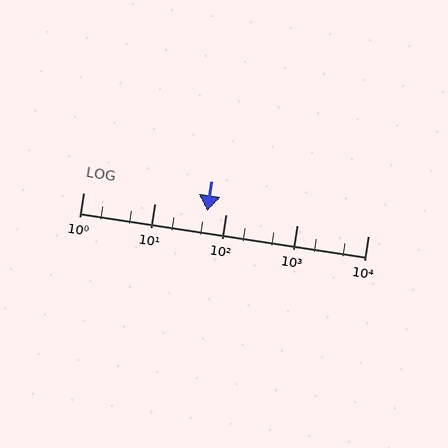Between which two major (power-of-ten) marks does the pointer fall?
The pointer is between 10 and 100.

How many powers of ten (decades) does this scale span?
The scale spans 4 decades, from 1 to 10000.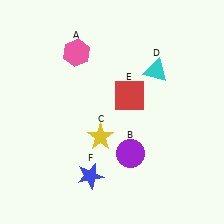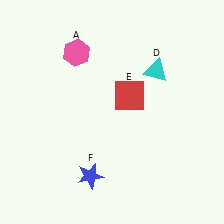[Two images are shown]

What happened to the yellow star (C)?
The yellow star (C) was removed in Image 2. It was in the bottom-left area of Image 1.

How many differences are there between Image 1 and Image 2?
There are 2 differences between the two images.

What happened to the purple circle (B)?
The purple circle (B) was removed in Image 2. It was in the bottom-right area of Image 1.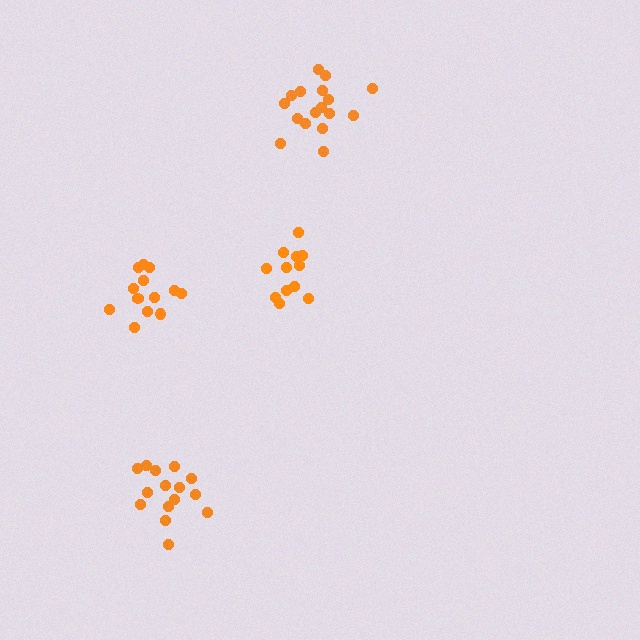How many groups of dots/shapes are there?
There are 4 groups.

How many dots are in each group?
Group 1: 17 dots, Group 2: 13 dots, Group 3: 15 dots, Group 4: 12 dots (57 total).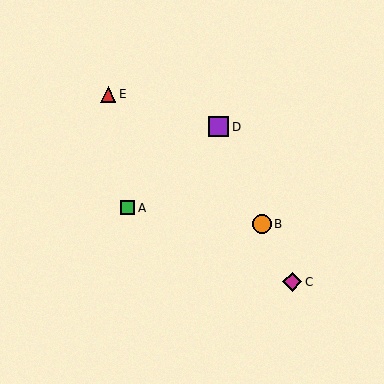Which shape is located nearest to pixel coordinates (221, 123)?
The purple square (labeled D) at (219, 127) is nearest to that location.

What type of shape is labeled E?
Shape E is a red triangle.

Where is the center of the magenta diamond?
The center of the magenta diamond is at (292, 282).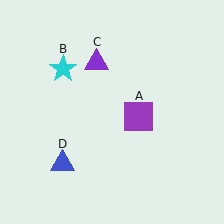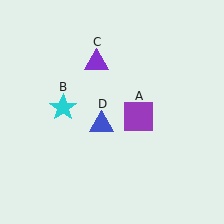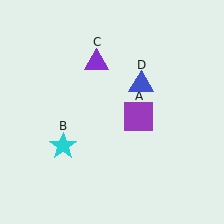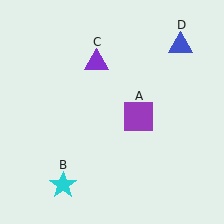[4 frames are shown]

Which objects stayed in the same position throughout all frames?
Purple square (object A) and purple triangle (object C) remained stationary.